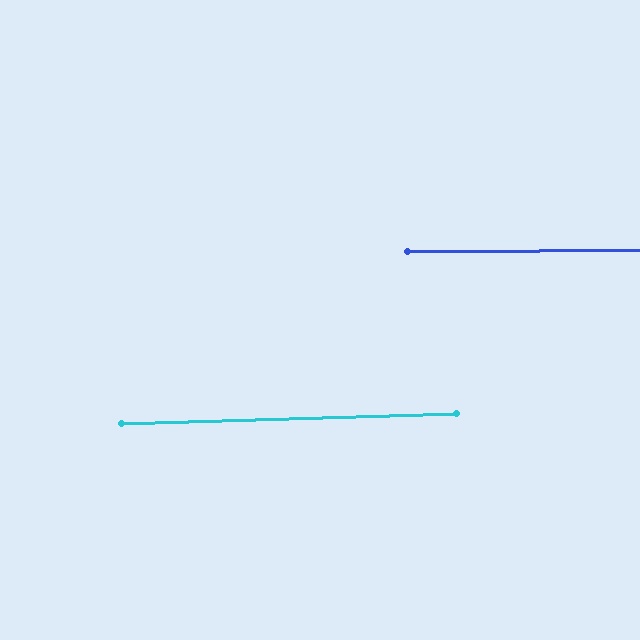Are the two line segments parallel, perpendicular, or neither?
Parallel — their directions differ by only 1.1°.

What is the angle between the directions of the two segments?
Approximately 1 degree.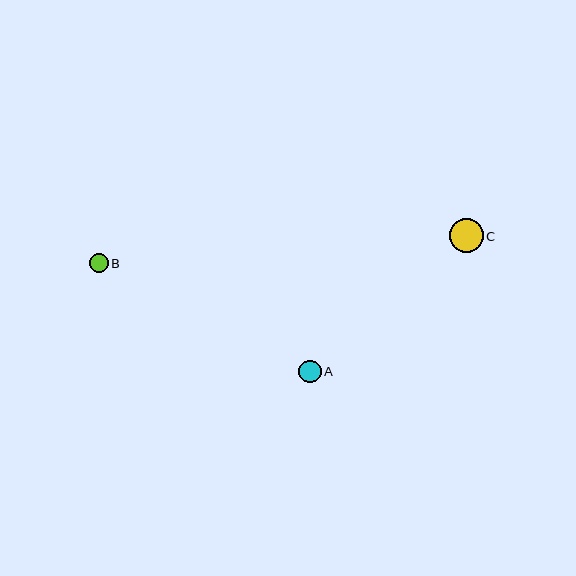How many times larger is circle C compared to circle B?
Circle C is approximately 1.8 times the size of circle B.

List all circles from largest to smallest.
From largest to smallest: C, A, B.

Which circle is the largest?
Circle C is the largest with a size of approximately 34 pixels.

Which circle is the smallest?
Circle B is the smallest with a size of approximately 19 pixels.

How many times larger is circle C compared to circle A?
Circle C is approximately 1.5 times the size of circle A.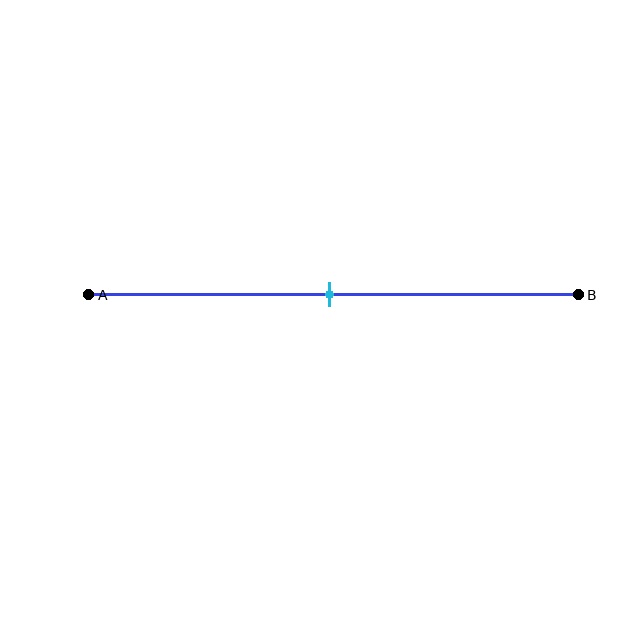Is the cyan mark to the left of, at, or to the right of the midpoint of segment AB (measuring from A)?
The cyan mark is approximately at the midpoint of segment AB.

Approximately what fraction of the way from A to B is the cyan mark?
The cyan mark is approximately 50% of the way from A to B.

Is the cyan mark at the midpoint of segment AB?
Yes, the mark is approximately at the midpoint.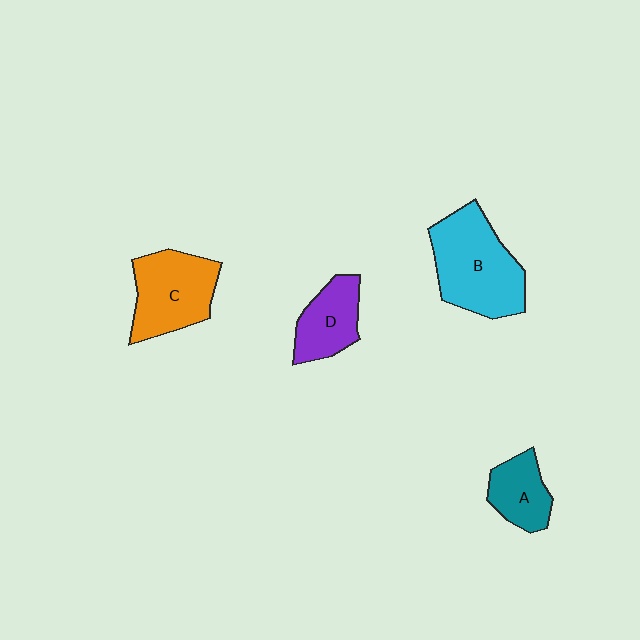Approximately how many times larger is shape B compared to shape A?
Approximately 2.1 times.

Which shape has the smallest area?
Shape A (teal).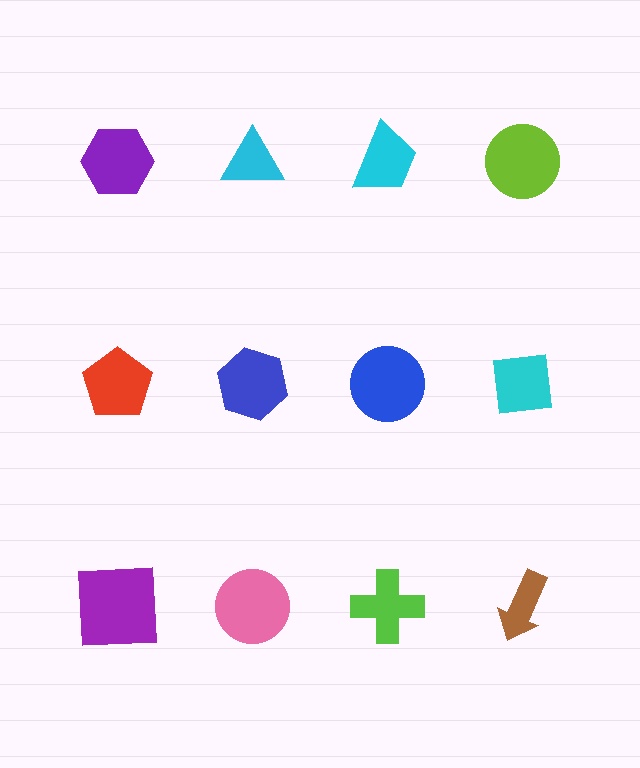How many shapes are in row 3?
4 shapes.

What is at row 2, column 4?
A cyan square.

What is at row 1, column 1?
A purple hexagon.